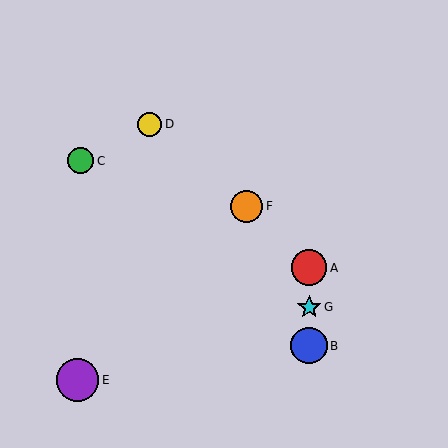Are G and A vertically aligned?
Yes, both are at x≈309.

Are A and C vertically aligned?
No, A is at x≈309 and C is at x≈81.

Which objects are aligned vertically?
Objects A, B, G are aligned vertically.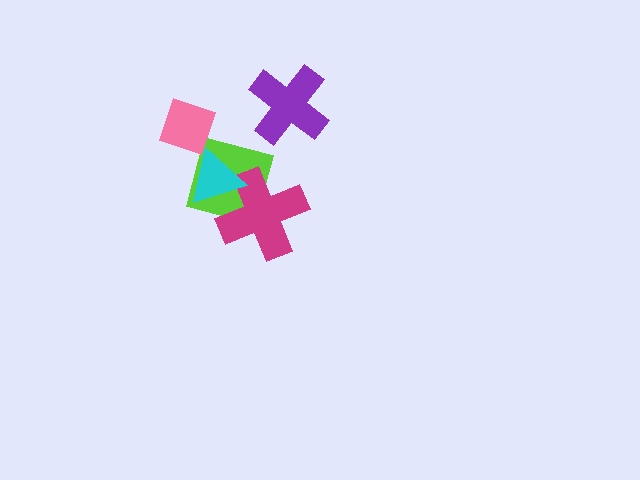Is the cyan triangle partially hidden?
No, no other shape covers it.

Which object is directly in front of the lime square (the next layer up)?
The magenta cross is directly in front of the lime square.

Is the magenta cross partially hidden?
Yes, it is partially covered by another shape.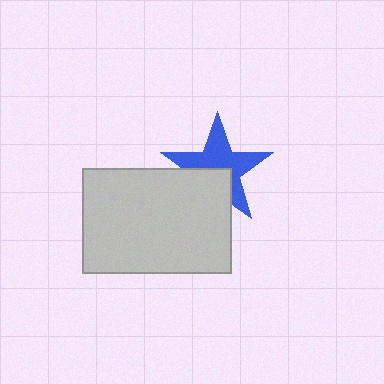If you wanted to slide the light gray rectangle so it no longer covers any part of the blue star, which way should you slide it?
Slide it down — that is the most direct way to separate the two shapes.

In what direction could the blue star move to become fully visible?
The blue star could move up. That would shift it out from behind the light gray rectangle entirely.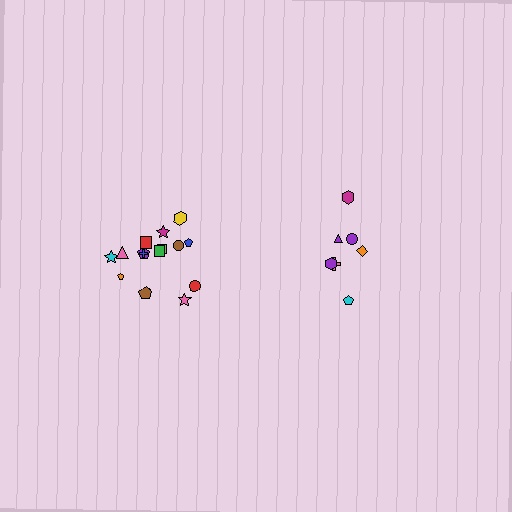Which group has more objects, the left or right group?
The left group.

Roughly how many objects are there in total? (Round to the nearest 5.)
Roughly 20 objects in total.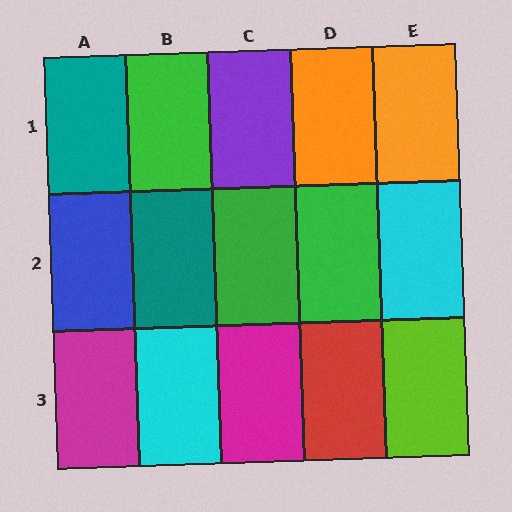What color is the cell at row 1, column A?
Teal.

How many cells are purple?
1 cell is purple.